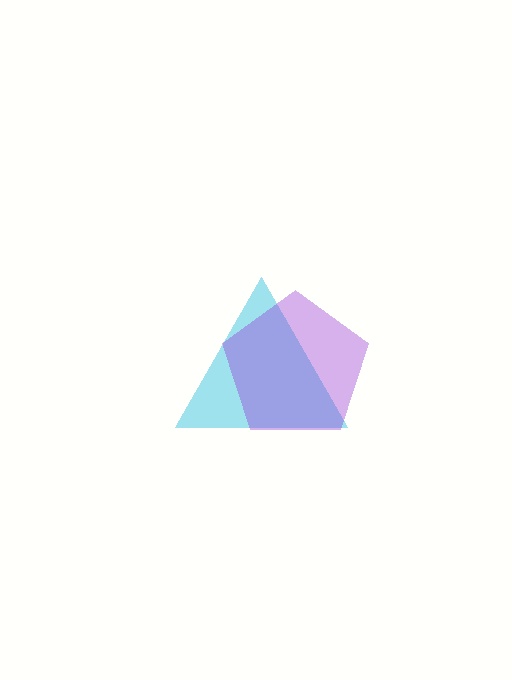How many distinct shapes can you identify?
There are 2 distinct shapes: a cyan triangle, a purple pentagon.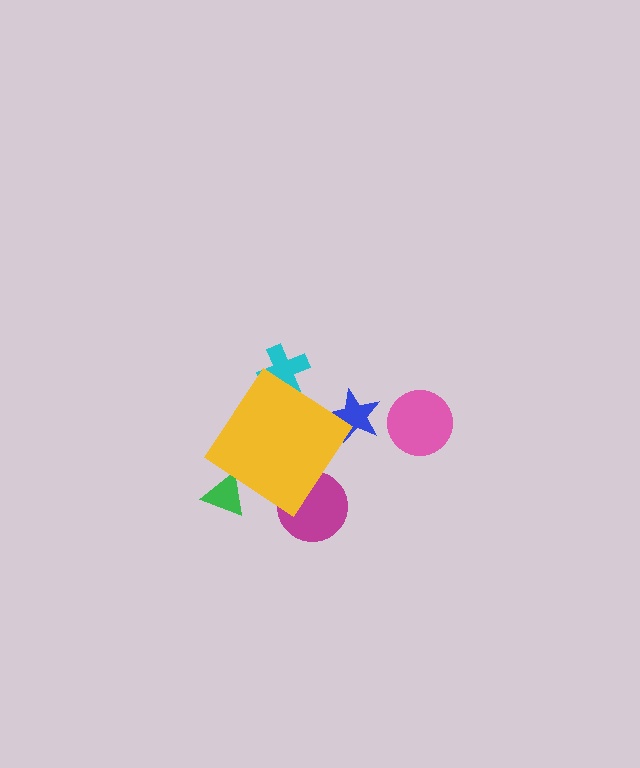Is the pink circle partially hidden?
No, the pink circle is fully visible.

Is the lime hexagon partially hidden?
Yes, the lime hexagon is partially hidden behind the yellow diamond.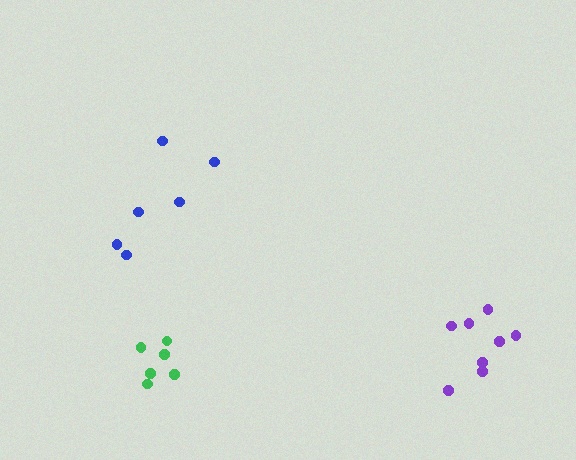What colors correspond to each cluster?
The clusters are colored: blue, purple, green.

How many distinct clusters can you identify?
There are 3 distinct clusters.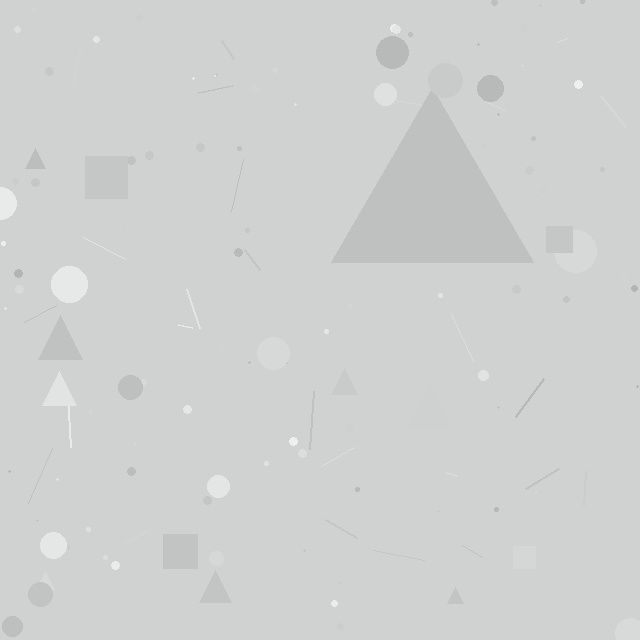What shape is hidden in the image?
A triangle is hidden in the image.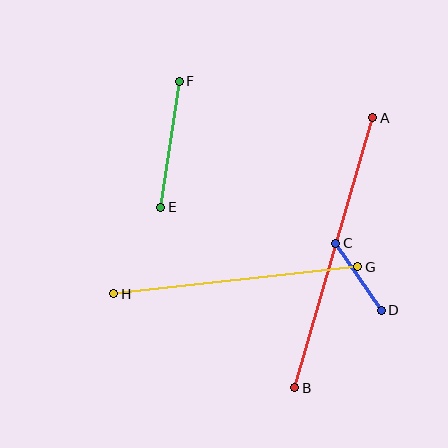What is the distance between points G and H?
The distance is approximately 245 pixels.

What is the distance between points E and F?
The distance is approximately 128 pixels.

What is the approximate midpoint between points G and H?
The midpoint is at approximately (236, 280) pixels.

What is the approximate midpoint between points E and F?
The midpoint is at approximately (170, 144) pixels.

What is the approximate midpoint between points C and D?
The midpoint is at approximately (359, 277) pixels.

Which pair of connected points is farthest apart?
Points A and B are farthest apart.